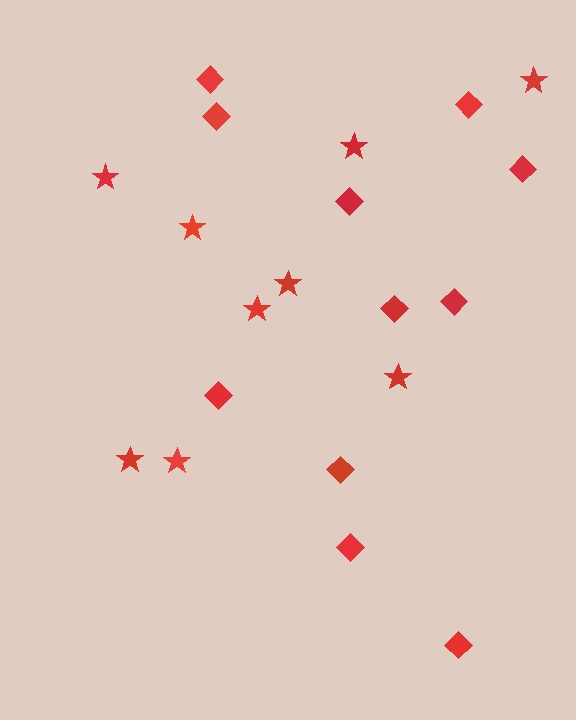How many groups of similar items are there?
There are 2 groups: one group of diamonds (11) and one group of stars (9).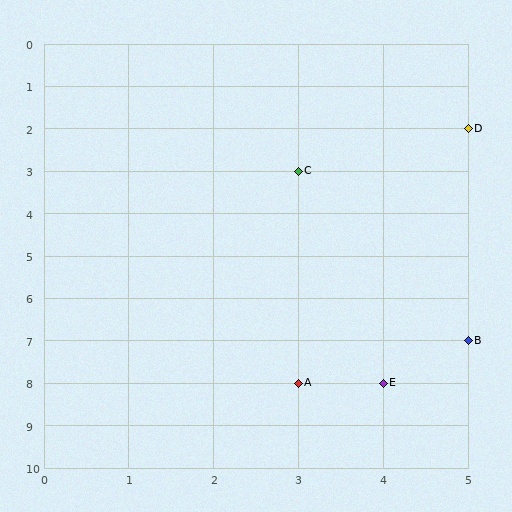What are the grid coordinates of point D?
Point D is at grid coordinates (5, 2).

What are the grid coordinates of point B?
Point B is at grid coordinates (5, 7).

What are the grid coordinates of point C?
Point C is at grid coordinates (3, 3).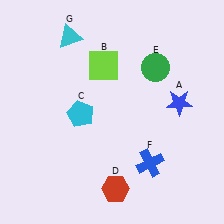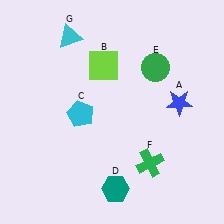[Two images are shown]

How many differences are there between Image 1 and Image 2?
There are 2 differences between the two images.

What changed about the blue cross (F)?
In Image 1, F is blue. In Image 2, it changed to green.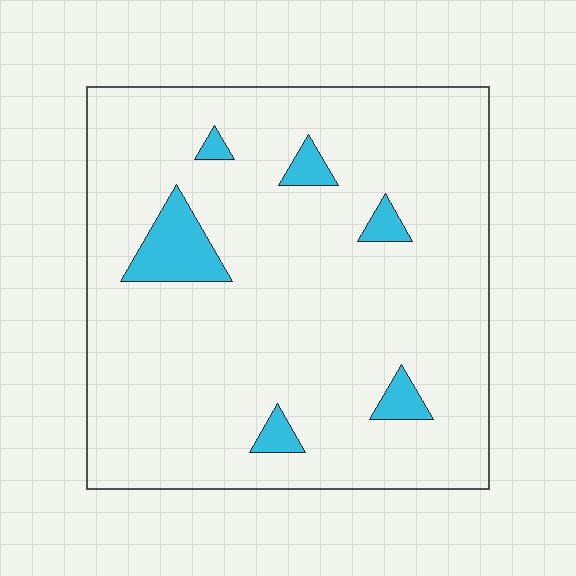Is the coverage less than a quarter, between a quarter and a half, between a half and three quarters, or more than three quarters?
Less than a quarter.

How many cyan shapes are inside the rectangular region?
6.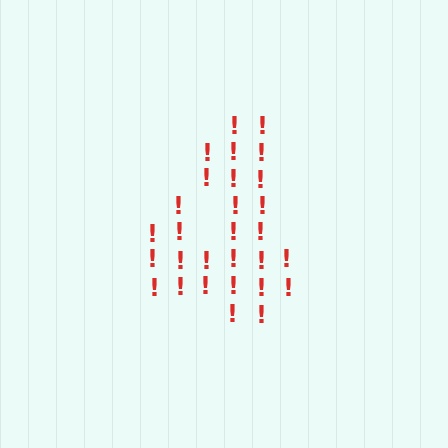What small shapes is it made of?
It is made of small exclamation marks.